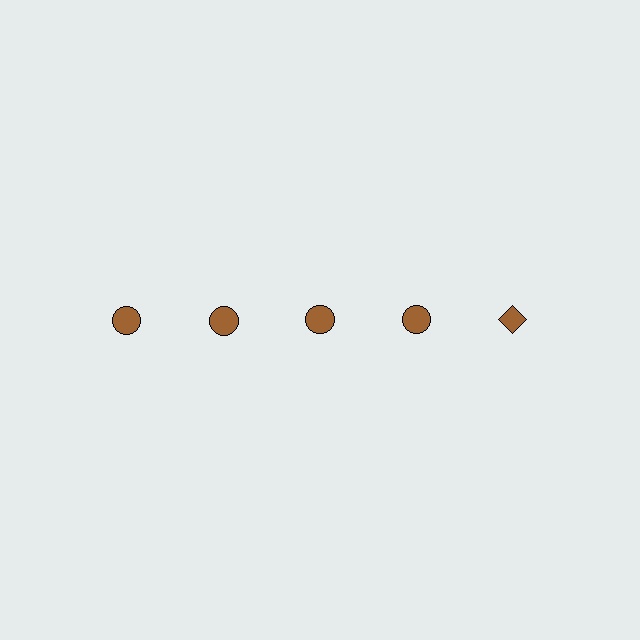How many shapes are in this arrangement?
There are 5 shapes arranged in a grid pattern.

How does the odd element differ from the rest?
It has a different shape: diamond instead of circle.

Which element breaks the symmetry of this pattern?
The brown diamond in the top row, rightmost column breaks the symmetry. All other shapes are brown circles.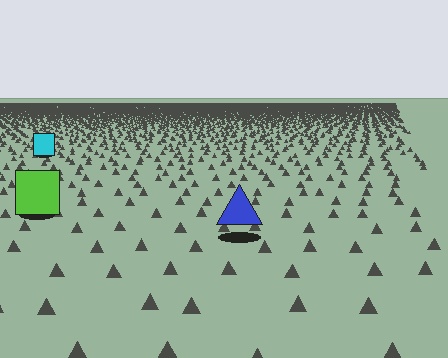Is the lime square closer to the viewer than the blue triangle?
No. The blue triangle is closer — you can tell from the texture gradient: the ground texture is coarser near it.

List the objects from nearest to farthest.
From nearest to farthest: the blue triangle, the lime square, the cyan square.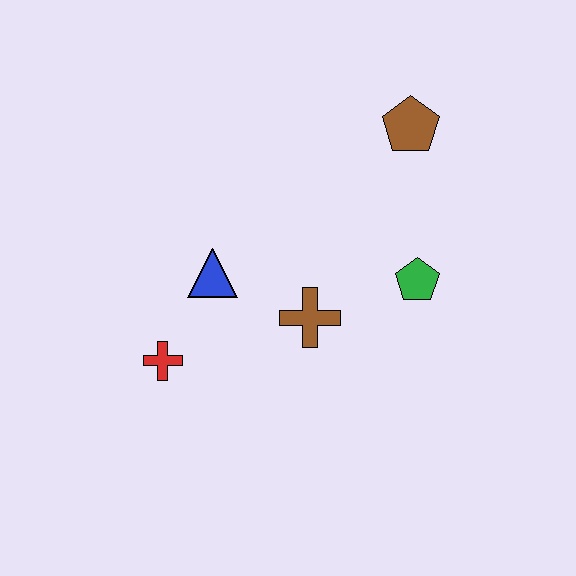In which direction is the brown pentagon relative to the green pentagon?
The brown pentagon is above the green pentagon.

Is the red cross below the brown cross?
Yes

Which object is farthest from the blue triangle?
The brown pentagon is farthest from the blue triangle.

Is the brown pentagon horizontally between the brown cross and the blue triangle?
No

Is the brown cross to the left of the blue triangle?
No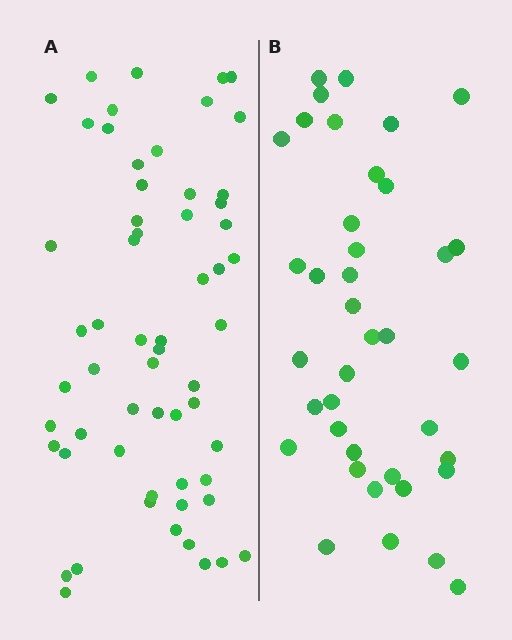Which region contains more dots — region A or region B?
Region A (the left region) has more dots.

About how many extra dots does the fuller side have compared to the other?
Region A has approximately 20 more dots than region B.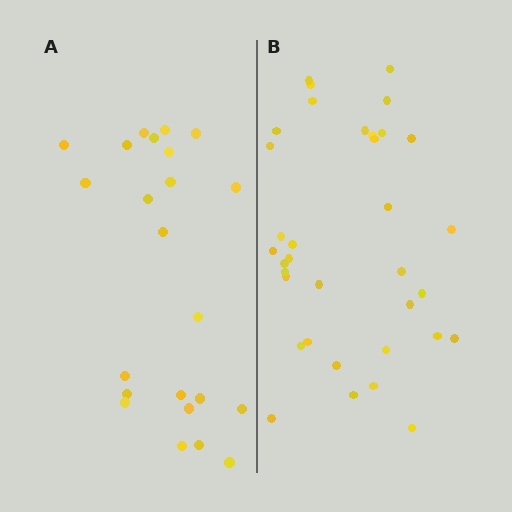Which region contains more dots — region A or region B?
Region B (the right region) has more dots.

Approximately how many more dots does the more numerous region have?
Region B has roughly 12 or so more dots than region A.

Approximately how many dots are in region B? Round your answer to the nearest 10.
About 40 dots. (The exact count is 35, which rounds to 40.)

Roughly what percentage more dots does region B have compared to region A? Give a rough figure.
About 50% more.